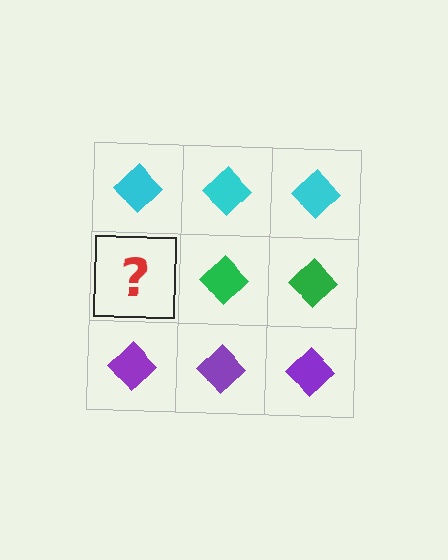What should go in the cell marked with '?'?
The missing cell should contain a green diamond.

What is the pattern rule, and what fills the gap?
The rule is that each row has a consistent color. The gap should be filled with a green diamond.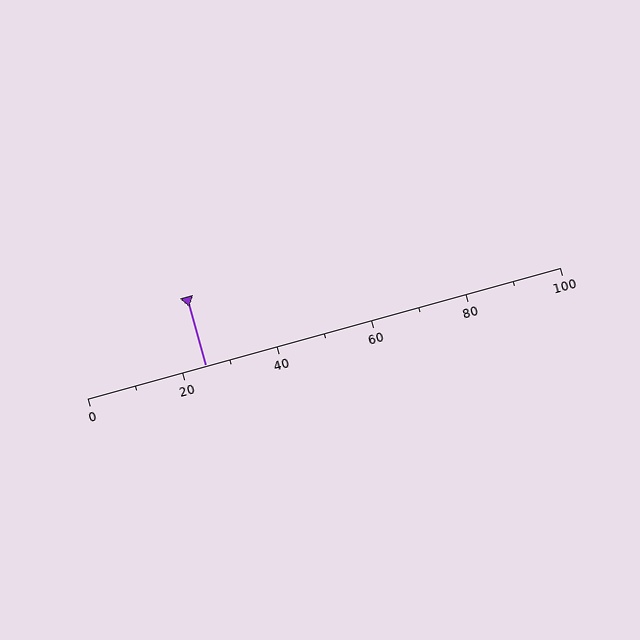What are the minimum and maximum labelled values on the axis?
The axis runs from 0 to 100.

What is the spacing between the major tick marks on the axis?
The major ticks are spaced 20 apart.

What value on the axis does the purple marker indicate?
The marker indicates approximately 25.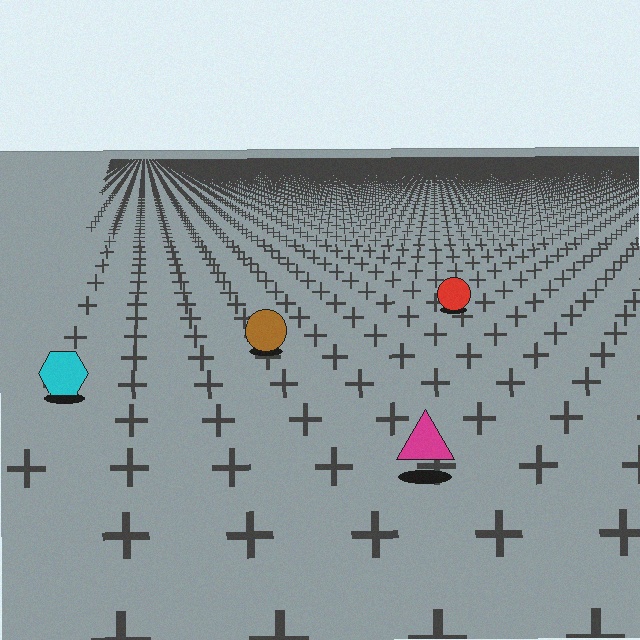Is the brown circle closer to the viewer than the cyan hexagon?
No. The cyan hexagon is closer — you can tell from the texture gradient: the ground texture is coarser near it.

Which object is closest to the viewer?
The magenta triangle is closest. The texture marks near it are larger and more spread out.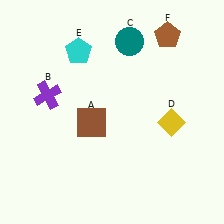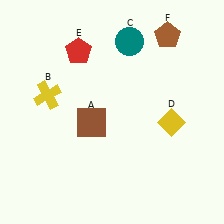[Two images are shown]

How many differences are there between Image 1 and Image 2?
There are 2 differences between the two images.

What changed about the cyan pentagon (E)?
In Image 1, E is cyan. In Image 2, it changed to red.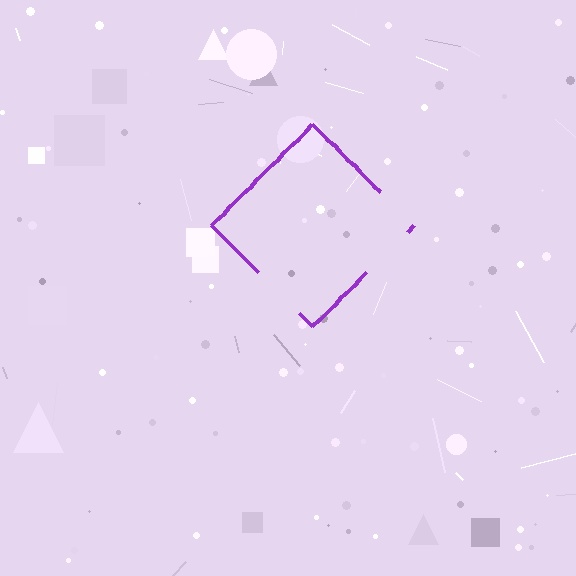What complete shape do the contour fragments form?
The contour fragments form a diamond.